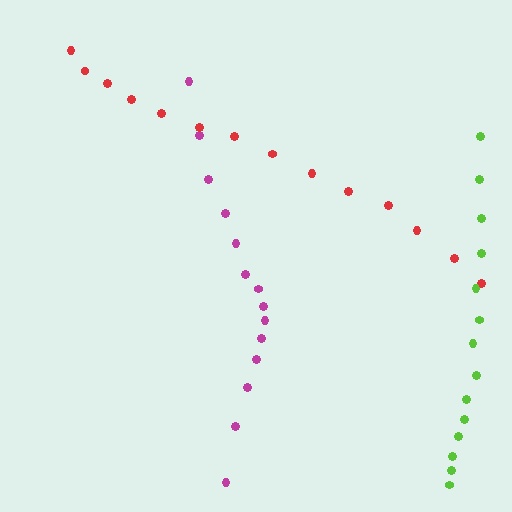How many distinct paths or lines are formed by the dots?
There are 3 distinct paths.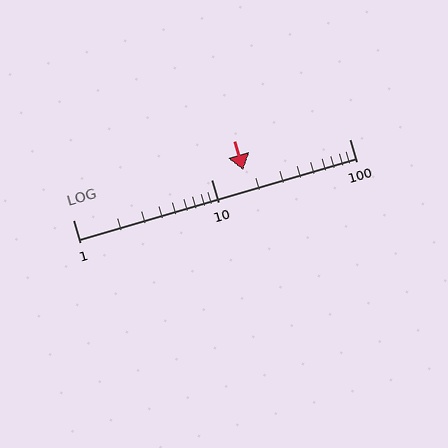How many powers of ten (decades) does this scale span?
The scale spans 2 decades, from 1 to 100.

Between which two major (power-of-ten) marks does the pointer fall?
The pointer is between 10 and 100.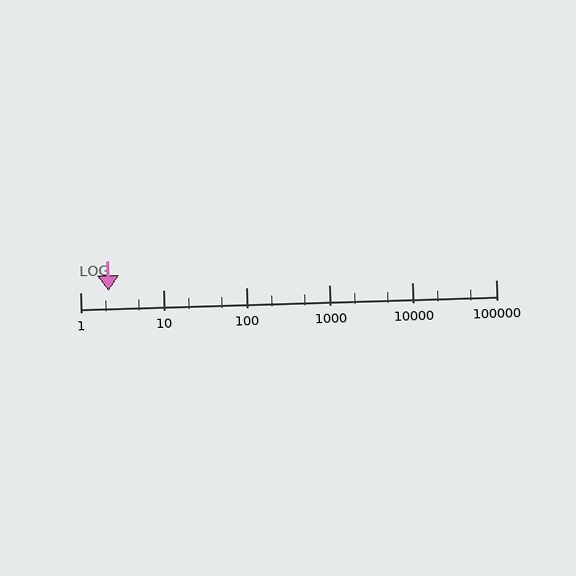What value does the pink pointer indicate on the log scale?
The pointer indicates approximately 2.2.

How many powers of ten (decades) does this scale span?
The scale spans 5 decades, from 1 to 100000.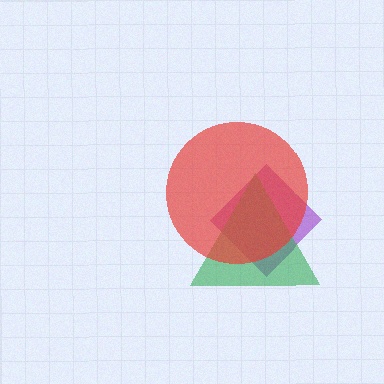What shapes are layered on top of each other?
The layered shapes are: a purple diamond, a green triangle, a red circle.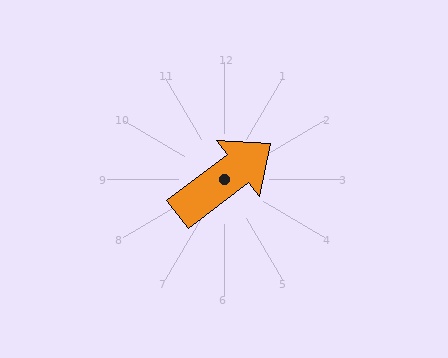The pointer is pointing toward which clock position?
Roughly 2 o'clock.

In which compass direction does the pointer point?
Northeast.